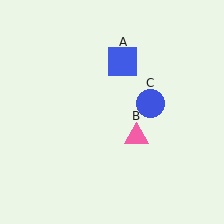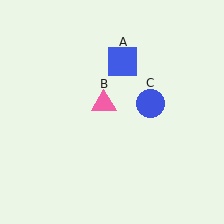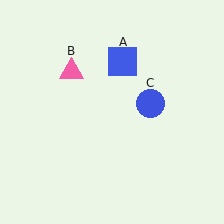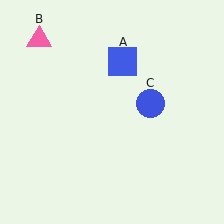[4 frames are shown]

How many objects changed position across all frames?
1 object changed position: pink triangle (object B).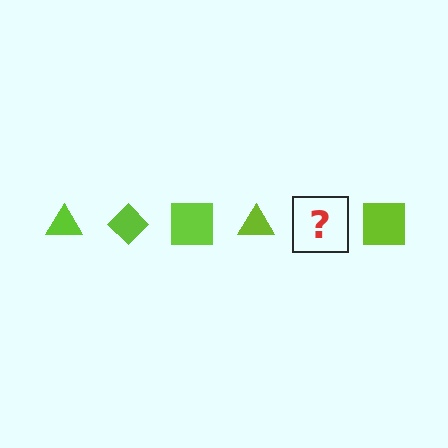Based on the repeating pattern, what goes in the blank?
The blank should be a lime diamond.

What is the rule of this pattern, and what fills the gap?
The rule is that the pattern cycles through triangle, diamond, square shapes in lime. The gap should be filled with a lime diamond.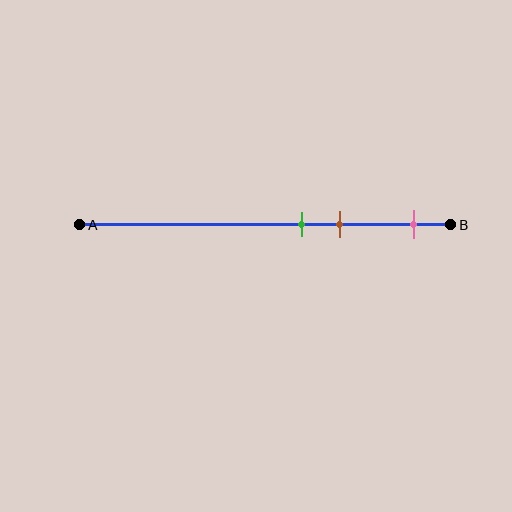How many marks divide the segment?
There are 3 marks dividing the segment.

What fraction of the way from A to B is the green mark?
The green mark is approximately 60% (0.6) of the way from A to B.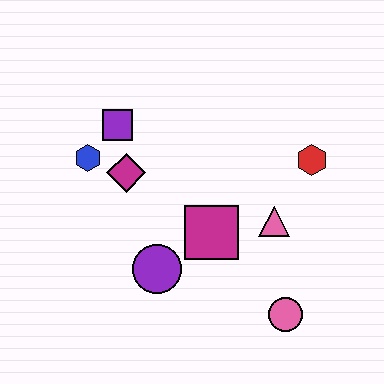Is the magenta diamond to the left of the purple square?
No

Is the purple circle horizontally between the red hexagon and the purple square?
Yes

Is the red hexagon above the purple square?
No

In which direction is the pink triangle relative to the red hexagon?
The pink triangle is below the red hexagon.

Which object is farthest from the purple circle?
The red hexagon is farthest from the purple circle.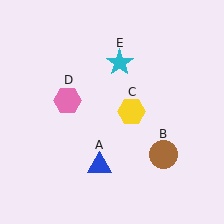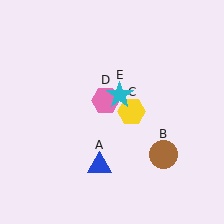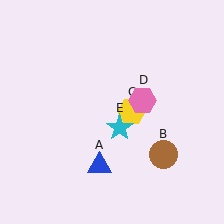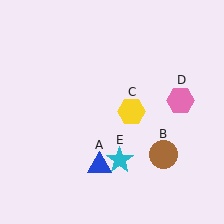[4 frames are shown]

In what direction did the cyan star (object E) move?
The cyan star (object E) moved down.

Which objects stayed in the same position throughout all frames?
Blue triangle (object A) and brown circle (object B) and yellow hexagon (object C) remained stationary.